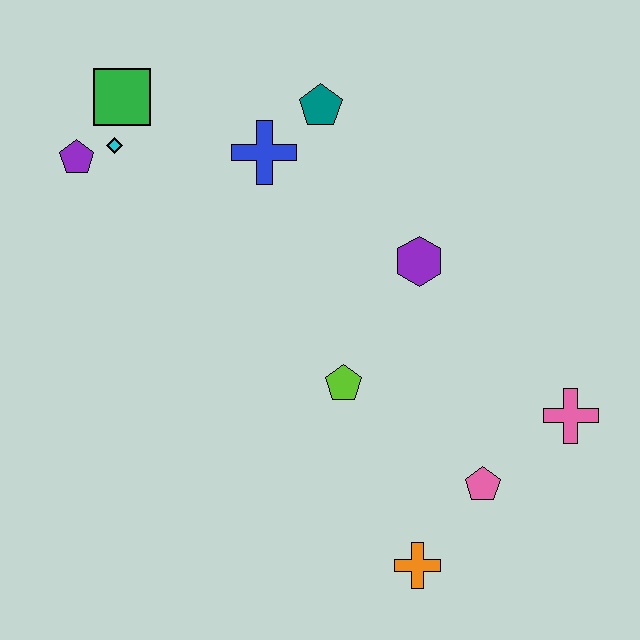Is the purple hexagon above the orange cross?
Yes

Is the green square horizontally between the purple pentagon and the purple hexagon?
Yes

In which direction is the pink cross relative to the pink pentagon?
The pink cross is to the right of the pink pentagon.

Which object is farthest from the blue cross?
The orange cross is farthest from the blue cross.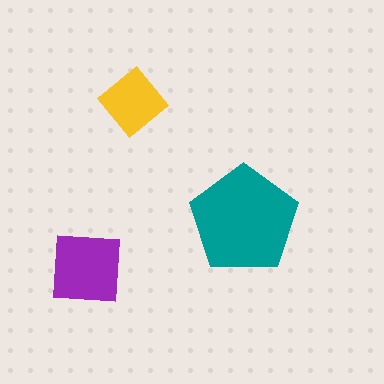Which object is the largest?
The teal pentagon.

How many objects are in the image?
There are 3 objects in the image.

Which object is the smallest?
The yellow diamond.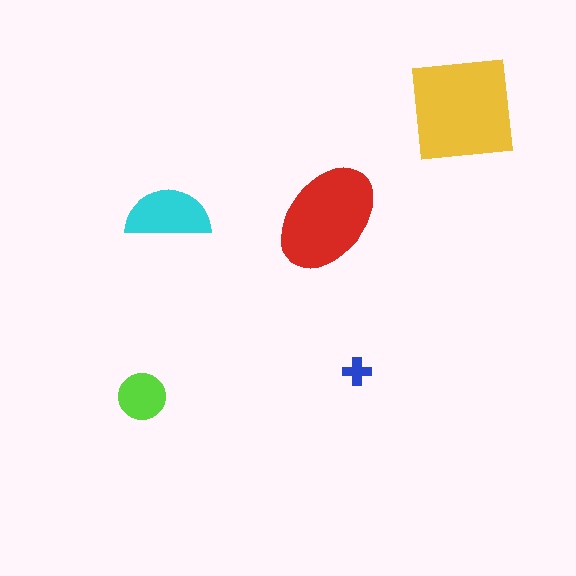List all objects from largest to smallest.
The yellow square, the red ellipse, the cyan semicircle, the lime circle, the blue cross.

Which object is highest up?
The yellow square is topmost.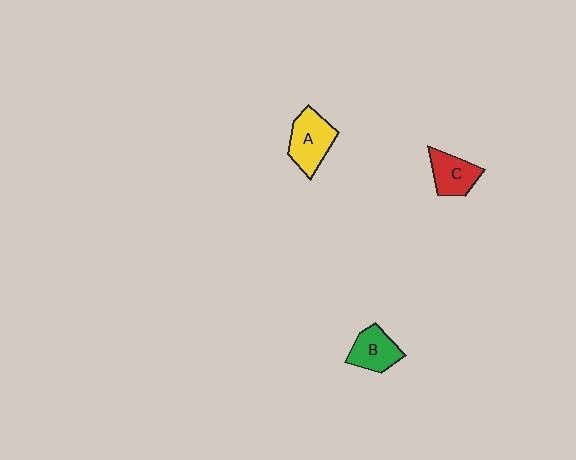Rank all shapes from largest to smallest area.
From largest to smallest: A (yellow), B (green), C (red).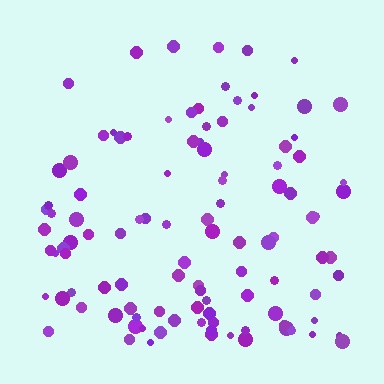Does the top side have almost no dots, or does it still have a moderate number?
Still a moderate number, just noticeably fewer than the bottom.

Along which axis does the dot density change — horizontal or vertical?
Vertical.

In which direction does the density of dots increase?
From top to bottom, with the bottom side densest.